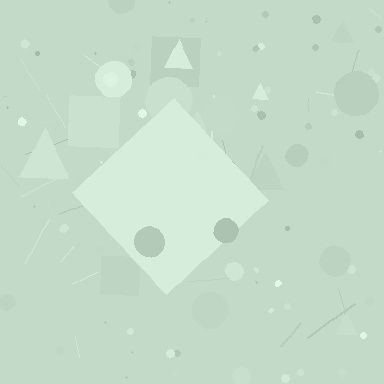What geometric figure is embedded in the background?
A diamond is embedded in the background.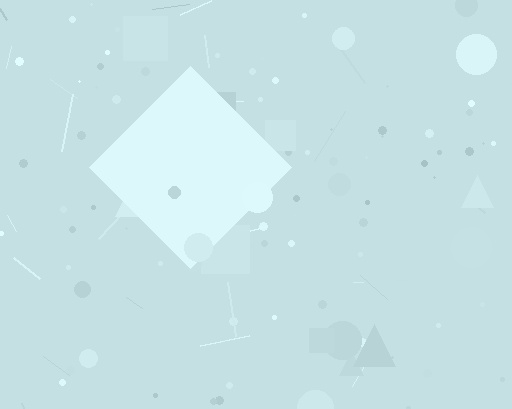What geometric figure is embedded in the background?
A diamond is embedded in the background.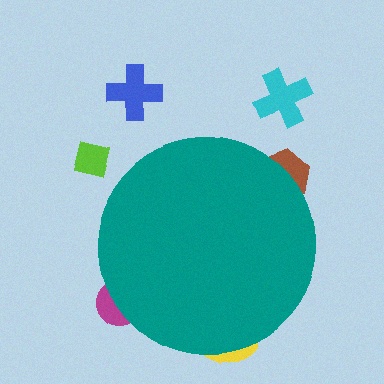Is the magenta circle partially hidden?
Yes, the magenta circle is partially hidden behind the teal circle.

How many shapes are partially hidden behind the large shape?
3 shapes are partially hidden.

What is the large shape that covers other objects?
A teal circle.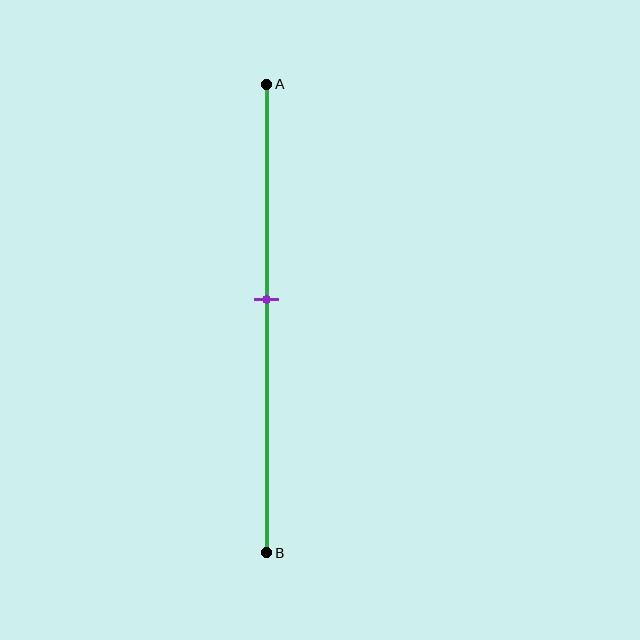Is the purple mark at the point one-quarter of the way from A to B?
No, the mark is at about 45% from A, not at the 25% one-quarter point.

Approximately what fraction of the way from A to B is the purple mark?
The purple mark is approximately 45% of the way from A to B.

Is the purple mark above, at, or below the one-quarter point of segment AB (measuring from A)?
The purple mark is below the one-quarter point of segment AB.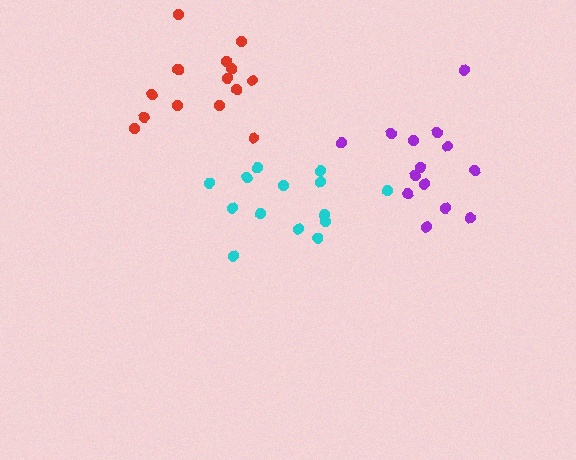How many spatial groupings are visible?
There are 3 spatial groupings.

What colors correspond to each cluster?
The clusters are colored: cyan, purple, red.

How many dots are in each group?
Group 1: 14 dots, Group 2: 14 dots, Group 3: 15 dots (43 total).